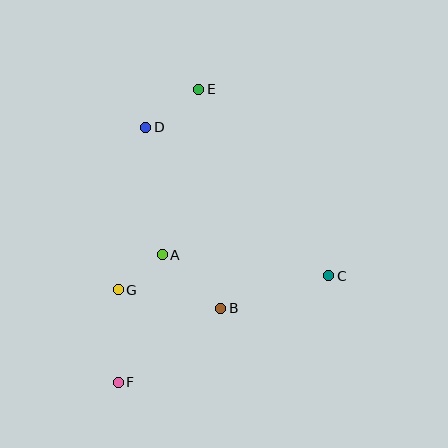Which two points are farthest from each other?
Points E and F are farthest from each other.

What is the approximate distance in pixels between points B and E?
The distance between B and E is approximately 220 pixels.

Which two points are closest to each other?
Points A and G are closest to each other.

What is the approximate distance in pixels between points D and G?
The distance between D and G is approximately 165 pixels.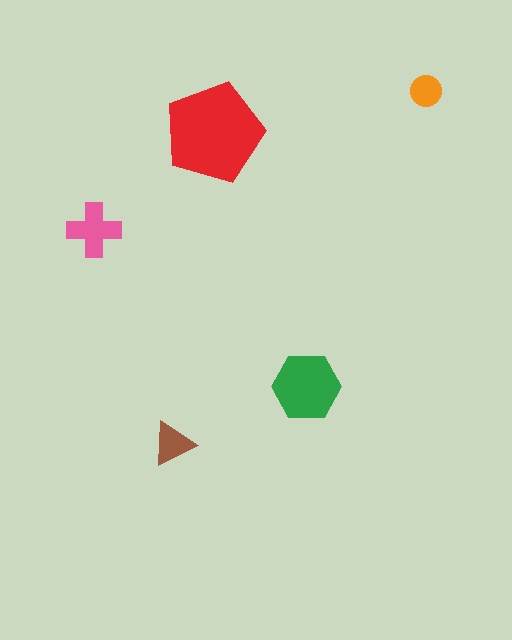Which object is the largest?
The red pentagon.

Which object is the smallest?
The orange circle.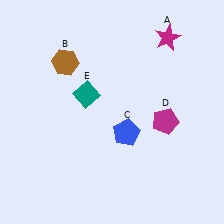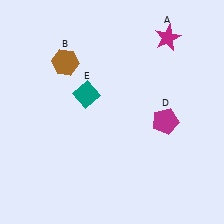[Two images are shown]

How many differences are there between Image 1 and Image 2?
There is 1 difference between the two images.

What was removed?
The blue pentagon (C) was removed in Image 2.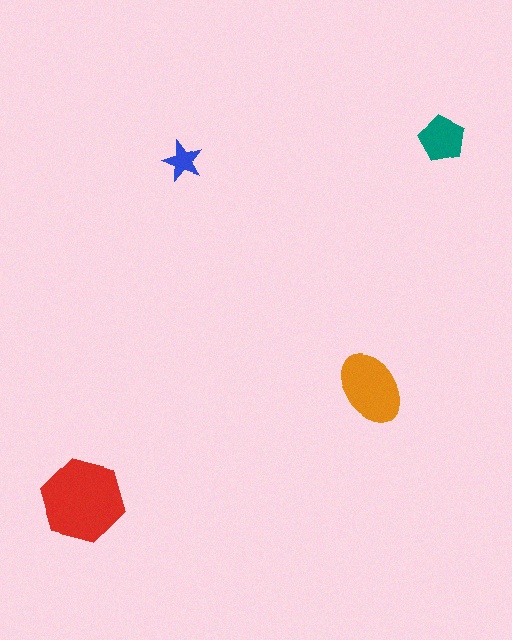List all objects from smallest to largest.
The blue star, the teal pentagon, the orange ellipse, the red hexagon.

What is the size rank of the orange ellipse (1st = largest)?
2nd.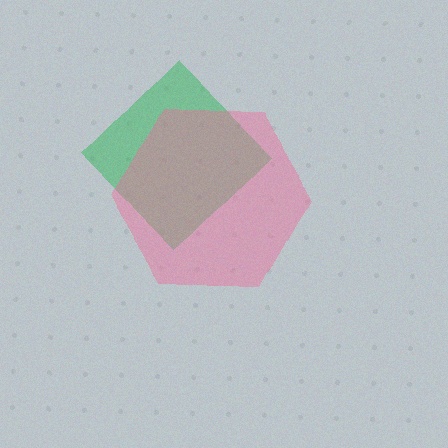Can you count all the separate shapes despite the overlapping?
Yes, there are 2 separate shapes.